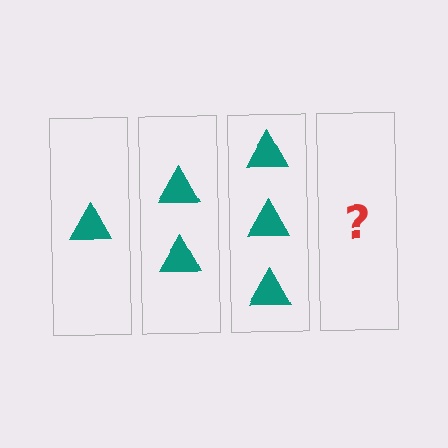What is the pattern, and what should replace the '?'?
The pattern is that each step adds one more triangle. The '?' should be 4 triangles.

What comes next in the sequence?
The next element should be 4 triangles.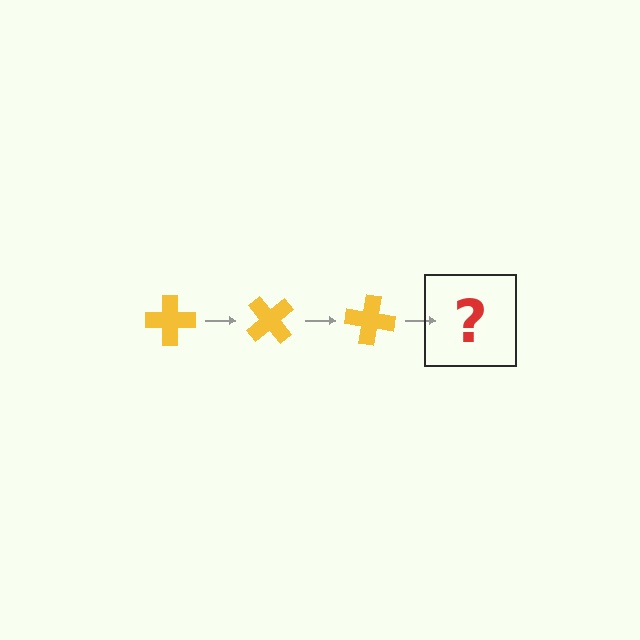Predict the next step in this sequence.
The next step is a yellow cross rotated 150 degrees.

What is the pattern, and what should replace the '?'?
The pattern is that the cross rotates 50 degrees each step. The '?' should be a yellow cross rotated 150 degrees.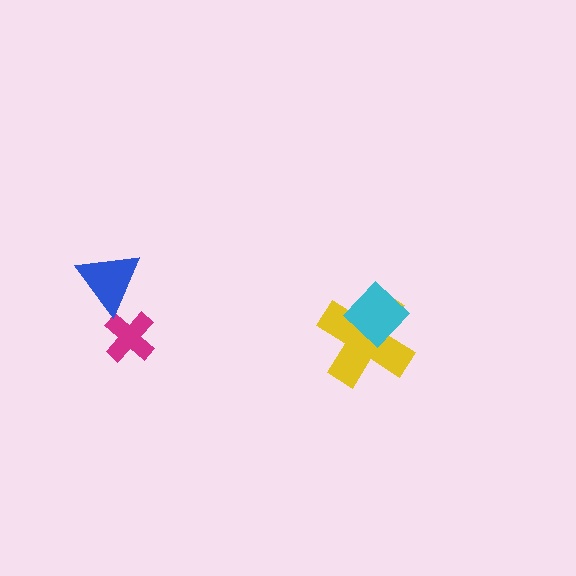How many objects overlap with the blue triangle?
0 objects overlap with the blue triangle.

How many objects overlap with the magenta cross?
0 objects overlap with the magenta cross.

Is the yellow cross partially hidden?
Yes, it is partially covered by another shape.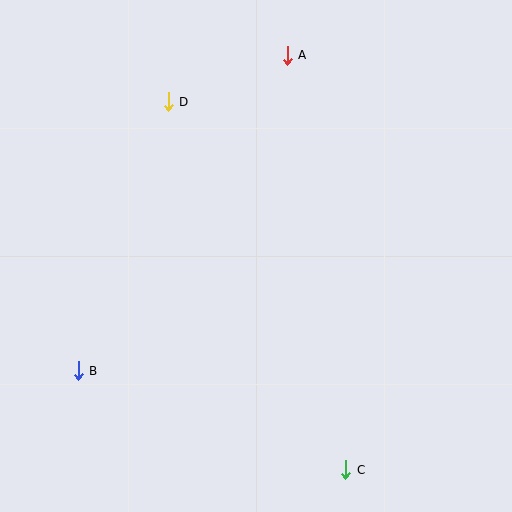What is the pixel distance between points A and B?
The distance between A and B is 378 pixels.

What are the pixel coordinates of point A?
Point A is at (287, 55).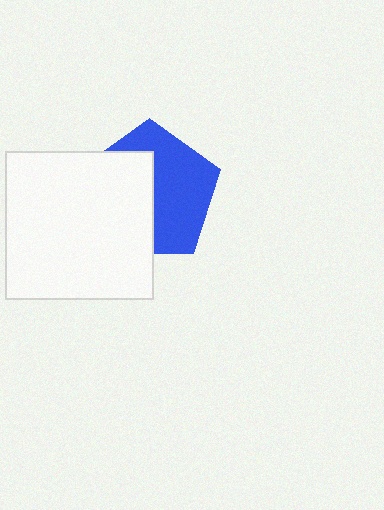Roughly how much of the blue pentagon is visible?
About half of it is visible (roughly 53%).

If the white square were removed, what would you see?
You would see the complete blue pentagon.